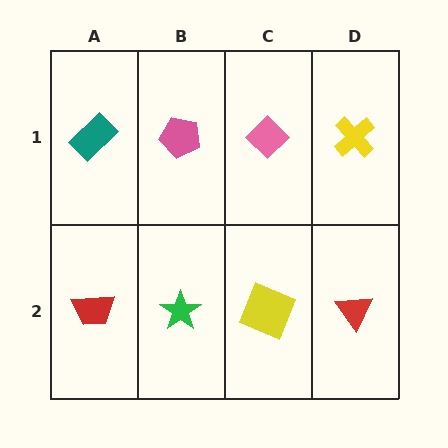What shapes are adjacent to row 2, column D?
A yellow cross (row 1, column D), a yellow square (row 2, column C).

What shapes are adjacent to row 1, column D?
A red triangle (row 2, column D), a pink diamond (row 1, column C).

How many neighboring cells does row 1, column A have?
2.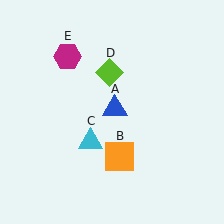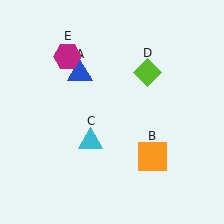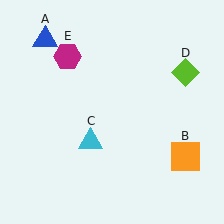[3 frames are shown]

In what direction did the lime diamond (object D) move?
The lime diamond (object D) moved right.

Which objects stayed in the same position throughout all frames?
Cyan triangle (object C) and magenta hexagon (object E) remained stationary.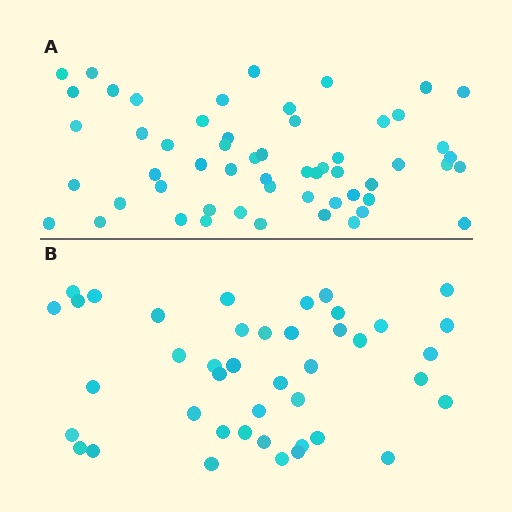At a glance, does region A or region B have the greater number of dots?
Region A (the top region) has more dots.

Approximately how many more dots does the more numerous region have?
Region A has approximately 15 more dots than region B.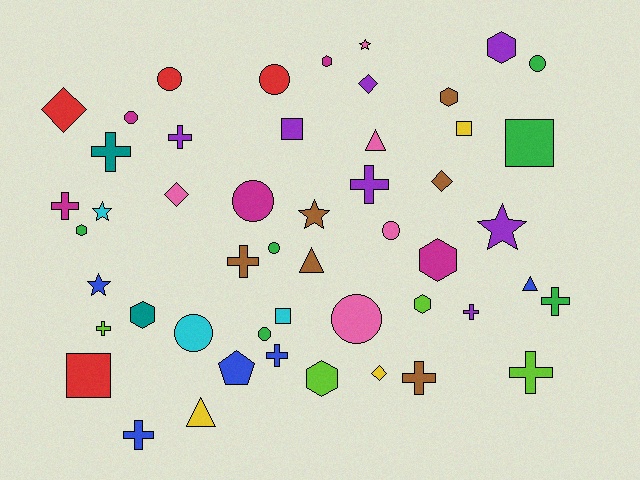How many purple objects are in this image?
There are 7 purple objects.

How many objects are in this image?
There are 50 objects.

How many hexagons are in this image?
There are 8 hexagons.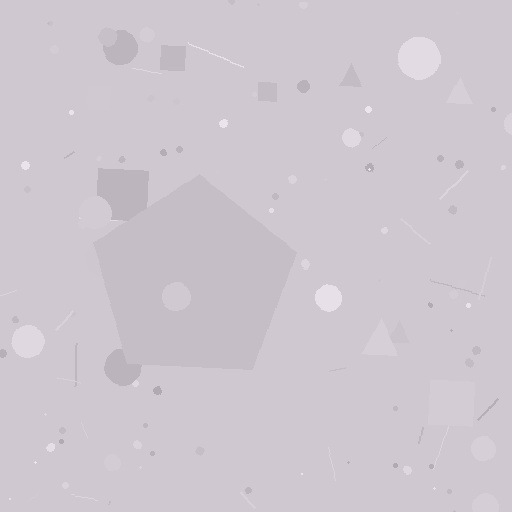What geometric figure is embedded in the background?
A pentagon is embedded in the background.